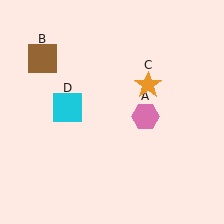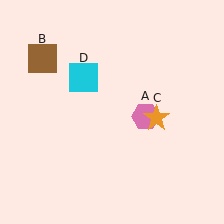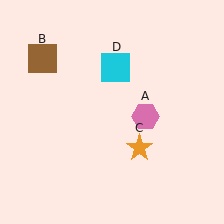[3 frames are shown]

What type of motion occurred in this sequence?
The orange star (object C), cyan square (object D) rotated clockwise around the center of the scene.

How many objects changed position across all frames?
2 objects changed position: orange star (object C), cyan square (object D).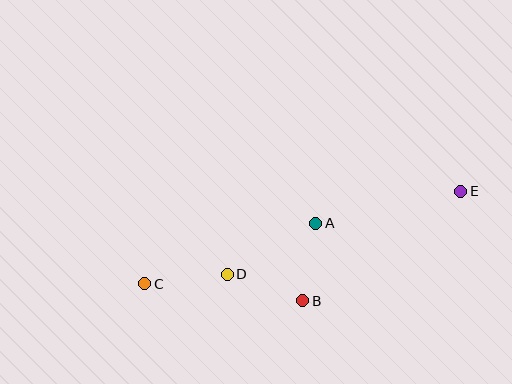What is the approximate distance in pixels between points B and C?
The distance between B and C is approximately 159 pixels.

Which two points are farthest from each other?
Points C and E are farthest from each other.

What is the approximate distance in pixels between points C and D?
The distance between C and D is approximately 83 pixels.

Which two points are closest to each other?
Points A and B are closest to each other.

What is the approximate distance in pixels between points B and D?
The distance between B and D is approximately 80 pixels.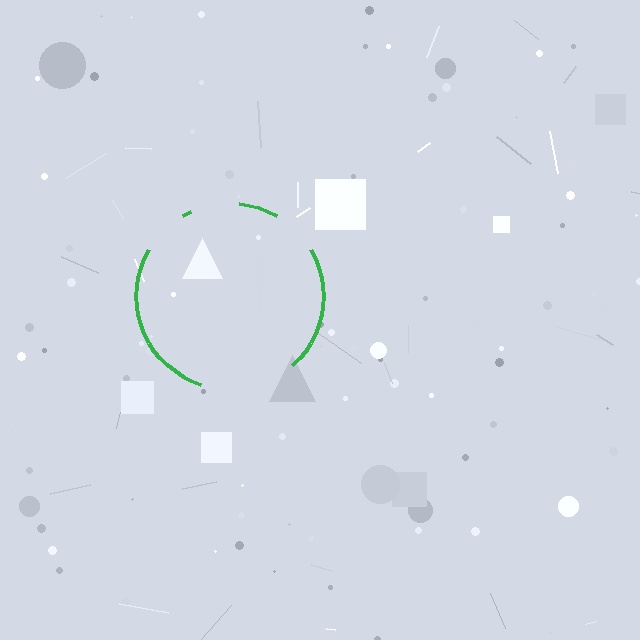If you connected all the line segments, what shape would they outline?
They would outline a circle.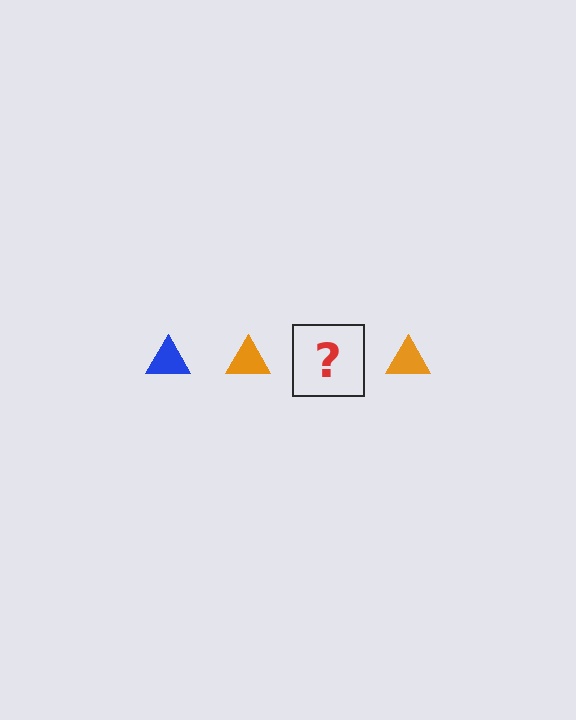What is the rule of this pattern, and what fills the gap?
The rule is that the pattern cycles through blue, orange triangles. The gap should be filled with a blue triangle.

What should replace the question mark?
The question mark should be replaced with a blue triangle.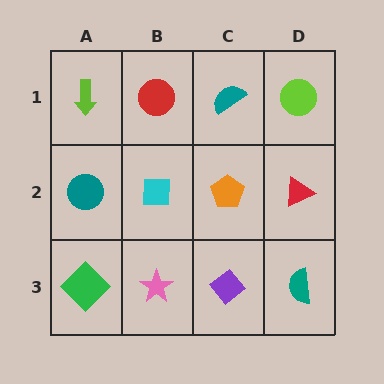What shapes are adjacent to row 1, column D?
A red triangle (row 2, column D), a teal semicircle (row 1, column C).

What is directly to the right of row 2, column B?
An orange pentagon.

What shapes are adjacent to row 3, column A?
A teal circle (row 2, column A), a pink star (row 3, column B).